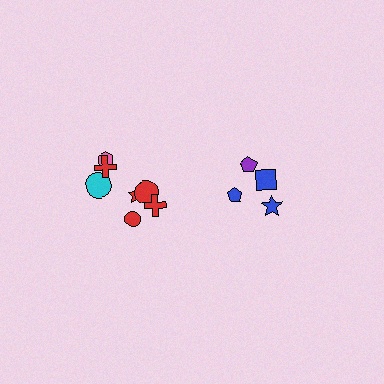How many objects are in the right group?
There are 4 objects.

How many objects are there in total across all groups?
There are 11 objects.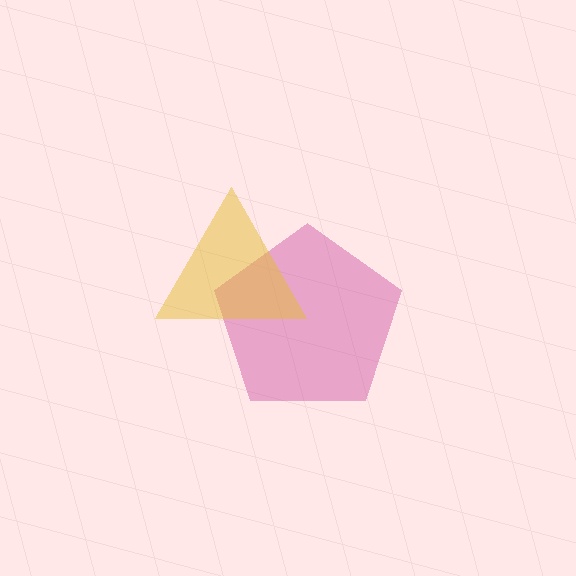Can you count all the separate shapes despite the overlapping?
Yes, there are 2 separate shapes.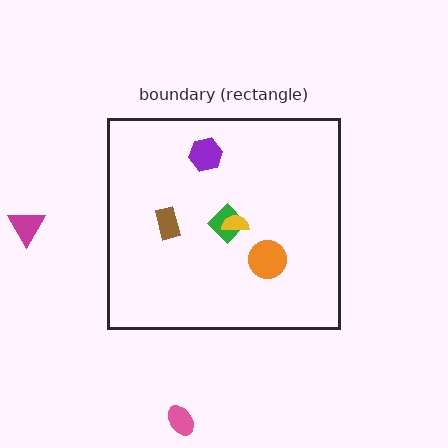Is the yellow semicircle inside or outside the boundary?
Inside.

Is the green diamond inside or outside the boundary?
Inside.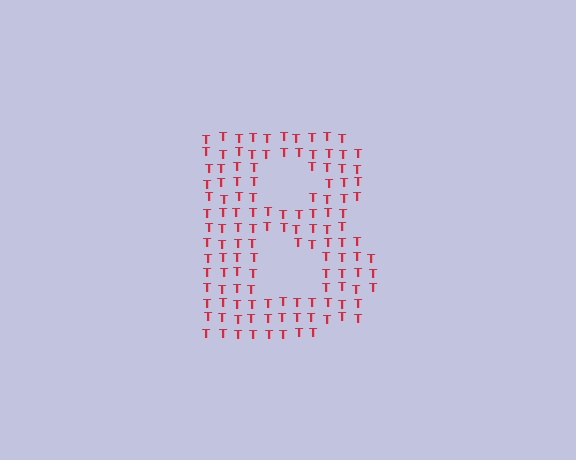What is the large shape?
The large shape is the letter B.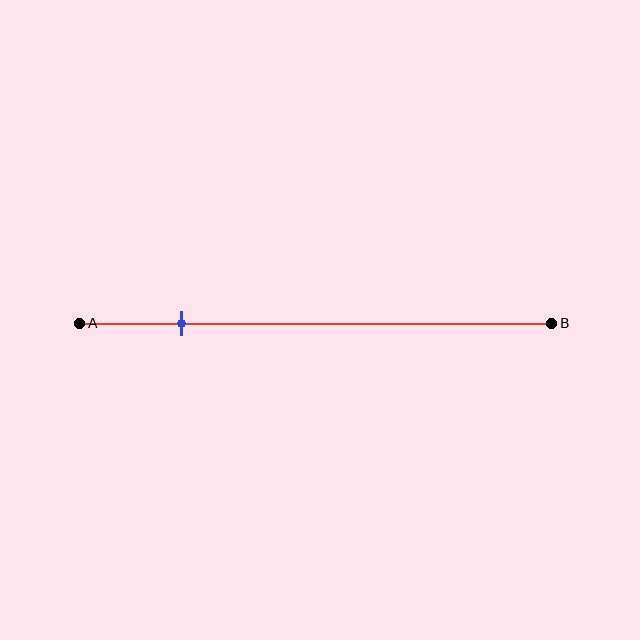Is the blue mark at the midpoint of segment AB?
No, the mark is at about 20% from A, not at the 50% midpoint.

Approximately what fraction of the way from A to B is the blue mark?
The blue mark is approximately 20% of the way from A to B.